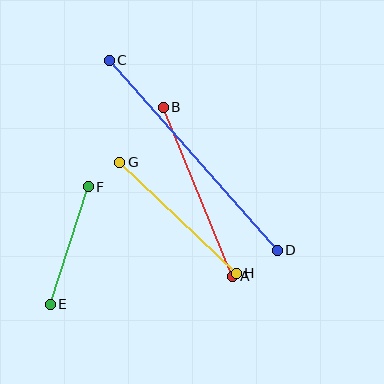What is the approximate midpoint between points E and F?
The midpoint is at approximately (69, 246) pixels.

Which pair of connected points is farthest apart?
Points C and D are farthest apart.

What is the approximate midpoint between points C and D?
The midpoint is at approximately (193, 155) pixels.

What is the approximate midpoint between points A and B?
The midpoint is at approximately (198, 192) pixels.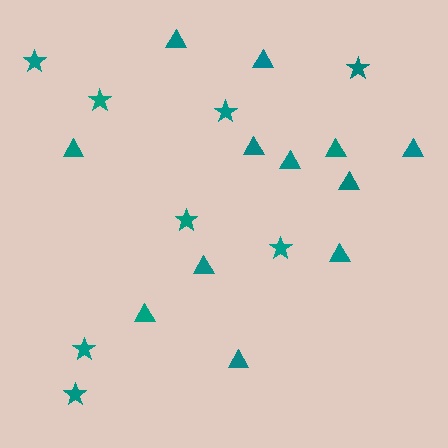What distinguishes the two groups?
There are 2 groups: one group of stars (8) and one group of triangles (12).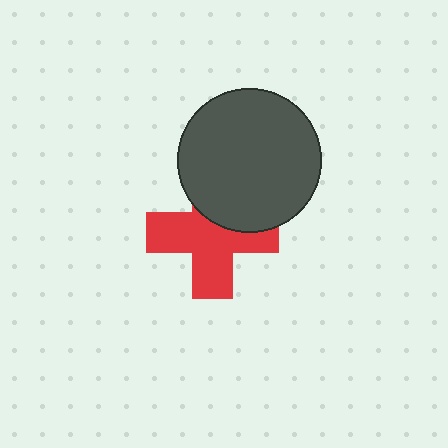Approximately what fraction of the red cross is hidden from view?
Roughly 34% of the red cross is hidden behind the dark gray circle.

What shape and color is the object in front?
The object in front is a dark gray circle.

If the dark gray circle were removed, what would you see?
You would see the complete red cross.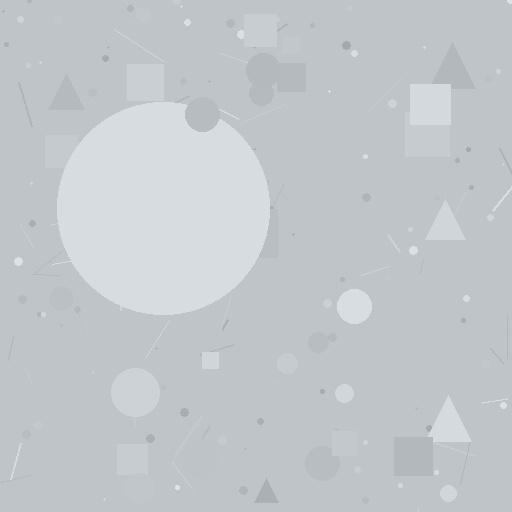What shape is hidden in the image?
A circle is hidden in the image.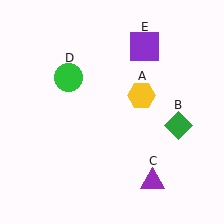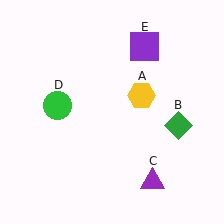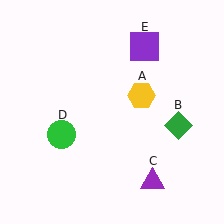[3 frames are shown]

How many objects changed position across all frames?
1 object changed position: green circle (object D).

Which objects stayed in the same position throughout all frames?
Yellow hexagon (object A) and green diamond (object B) and purple triangle (object C) and purple square (object E) remained stationary.